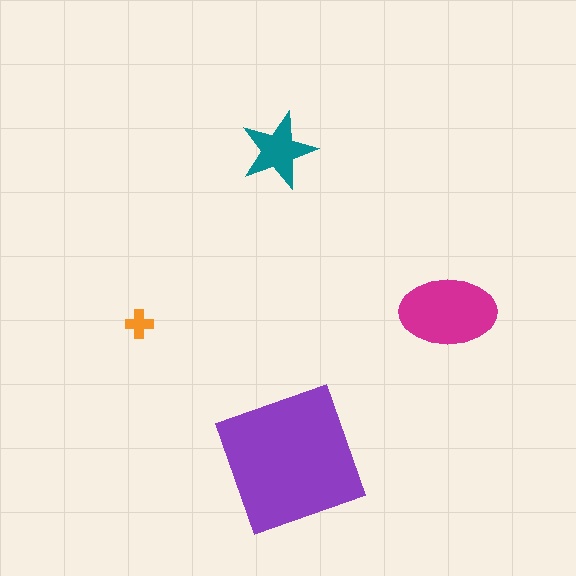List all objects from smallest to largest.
The orange cross, the teal star, the magenta ellipse, the purple square.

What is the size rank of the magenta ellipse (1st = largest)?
2nd.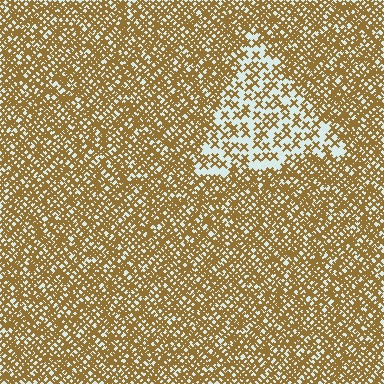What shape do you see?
I see a triangle.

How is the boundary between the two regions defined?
The boundary is defined by a change in element density (approximately 2.4x ratio). All elements are the same color, size, and shape.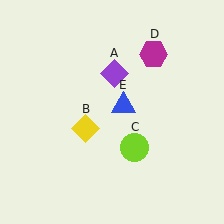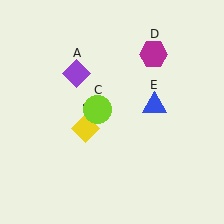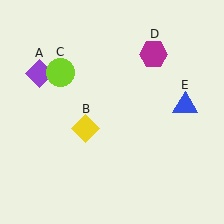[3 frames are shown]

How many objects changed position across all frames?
3 objects changed position: purple diamond (object A), lime circle (object C), blue triangle (object E).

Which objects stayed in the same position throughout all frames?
Yellow diamond (object B) and magenta hexagon (object D) remained stationary.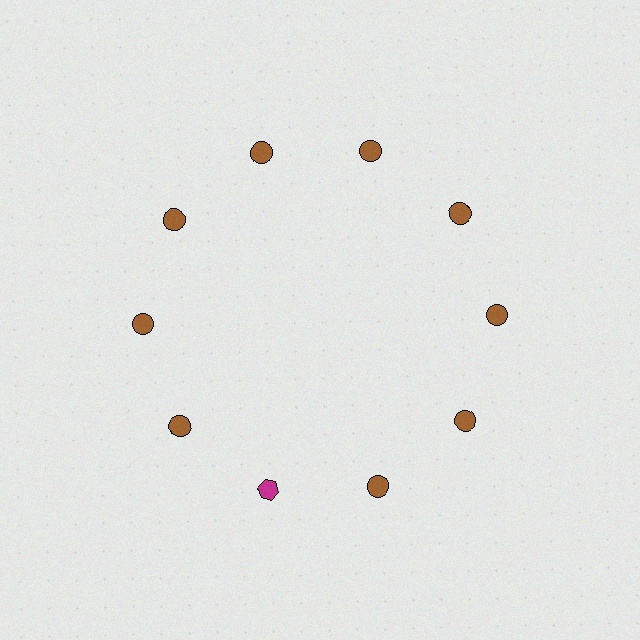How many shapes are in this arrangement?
There are 10 shapes arranged in a ring pattern.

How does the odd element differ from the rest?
It differs in both color (magenta instead of brown) and shape (hexagon instead of circle).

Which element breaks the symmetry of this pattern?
The magenta hexagon at roughly the 7 o'clock position breaks the symmetry. All other shapes are brown circles.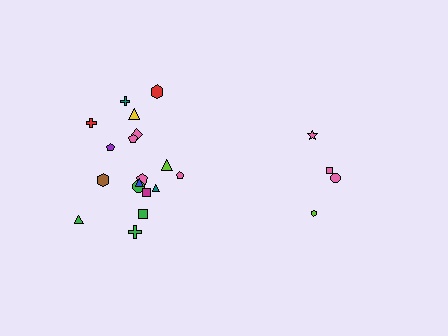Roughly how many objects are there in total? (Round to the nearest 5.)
Roughly 20 objects in total.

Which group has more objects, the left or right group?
The left group.